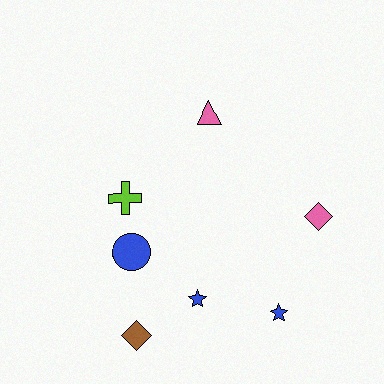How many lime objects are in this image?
There is 1 lime object.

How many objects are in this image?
There are 7 objects.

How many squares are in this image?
There are no squares.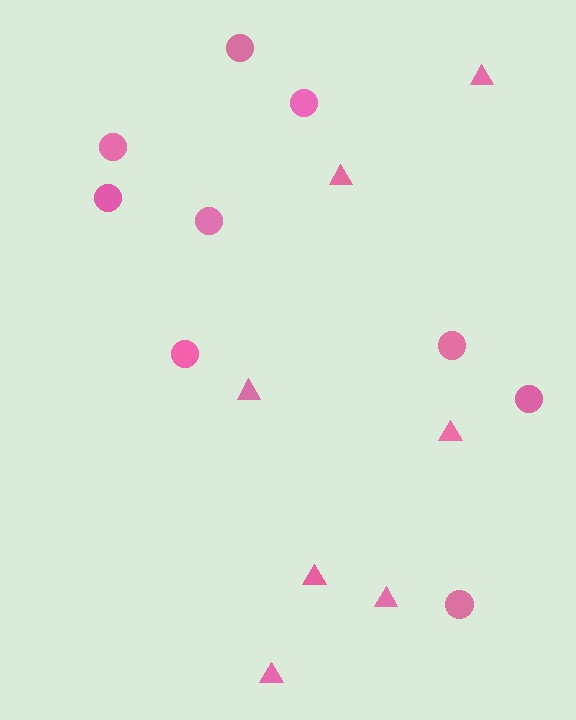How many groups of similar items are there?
There are 2 groups: one group of circles (9) and one group of triangles (7).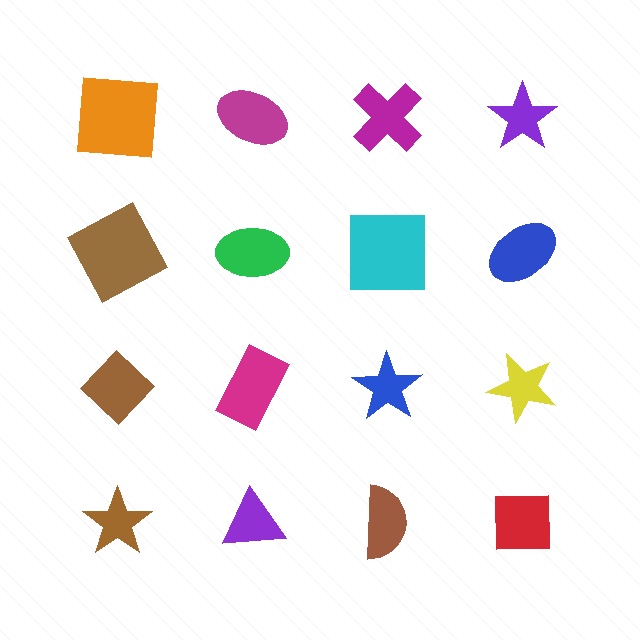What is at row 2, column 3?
A cyan square.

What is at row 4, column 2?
A purple triangle.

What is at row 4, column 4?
A red square.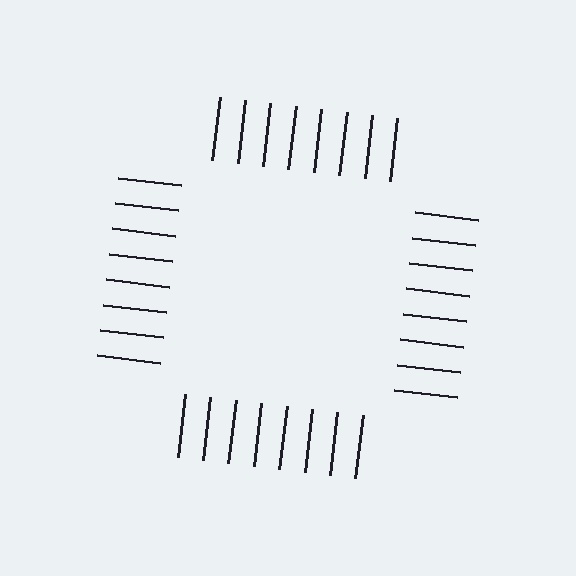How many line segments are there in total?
32 — 8 along each of the 4 edges.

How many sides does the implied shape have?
4 sides — the line-ends trace a square.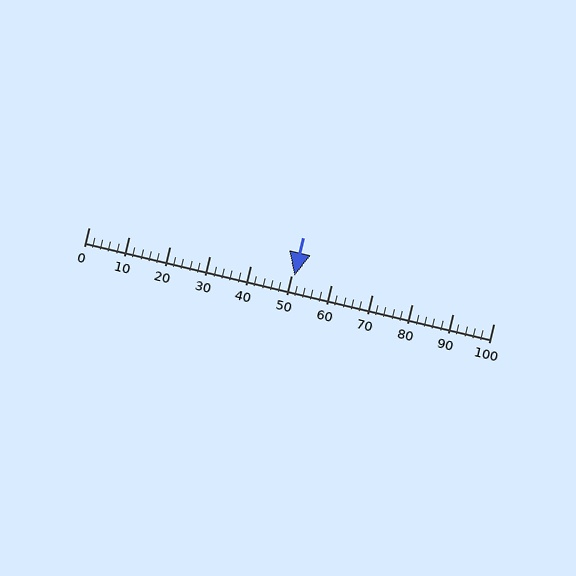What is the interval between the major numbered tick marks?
The major tick marks are spaced 10 units apart.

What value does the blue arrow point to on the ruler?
The blue arrow points to approximately 51.